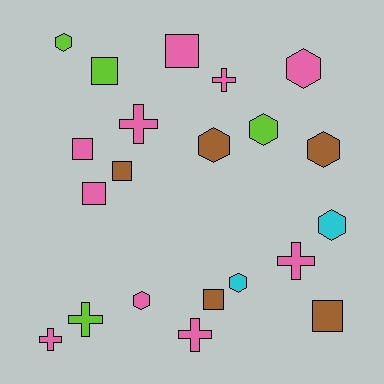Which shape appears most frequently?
Hexagon, with 8 objects.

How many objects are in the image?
There are 21 objects.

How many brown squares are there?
There are 3 brown squares.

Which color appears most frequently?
Pink, with 10 objects.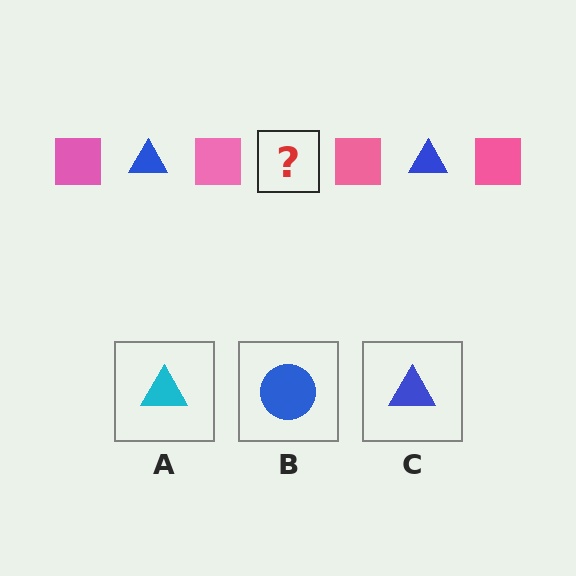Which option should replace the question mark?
Option C.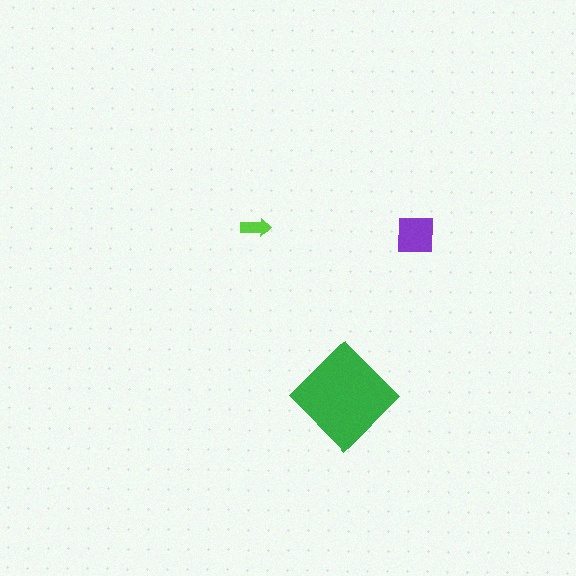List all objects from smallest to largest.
The lime arrow, the purple square, the green diamond.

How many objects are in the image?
There are 3 objects in the image.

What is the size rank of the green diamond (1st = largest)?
1st.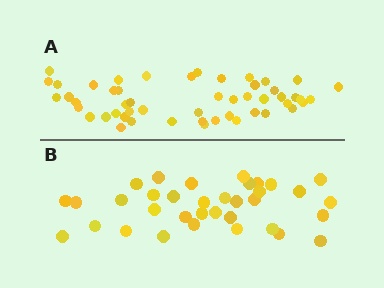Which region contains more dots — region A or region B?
Region A (the top region) has more dots.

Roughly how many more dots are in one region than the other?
Region A has approximately 15 more dots than region B.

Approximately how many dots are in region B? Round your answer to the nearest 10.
About 40 dots. (The exact count is 35, which rounds to 40.)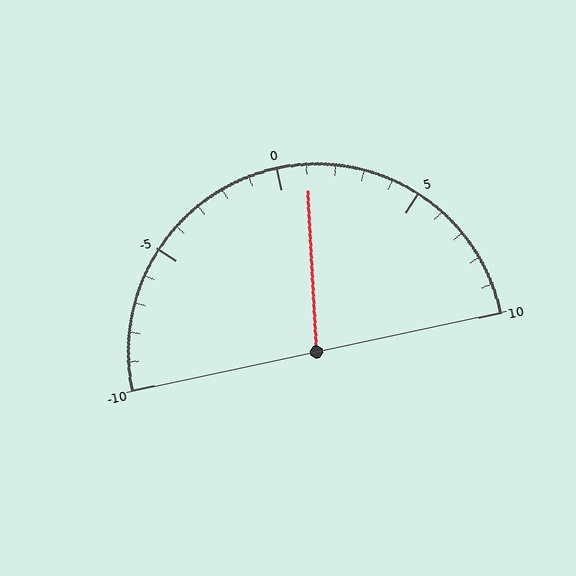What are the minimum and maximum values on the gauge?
The gauge ranges from -10 to 10.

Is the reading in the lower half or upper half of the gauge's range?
The reading is in the upper half of the range (-10 to 10).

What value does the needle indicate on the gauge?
The needle indicates approximately 1.